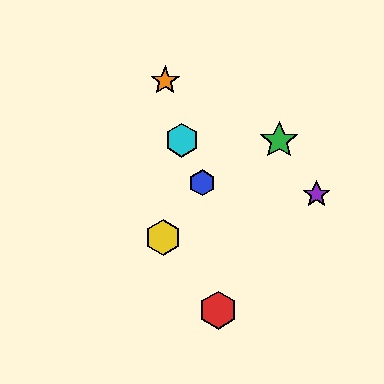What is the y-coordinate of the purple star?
The purple star is at y≈194.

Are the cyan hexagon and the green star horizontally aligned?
Yes, both are at y≈140.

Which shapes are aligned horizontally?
The green star, the cyan hexagon are aligned horizontally.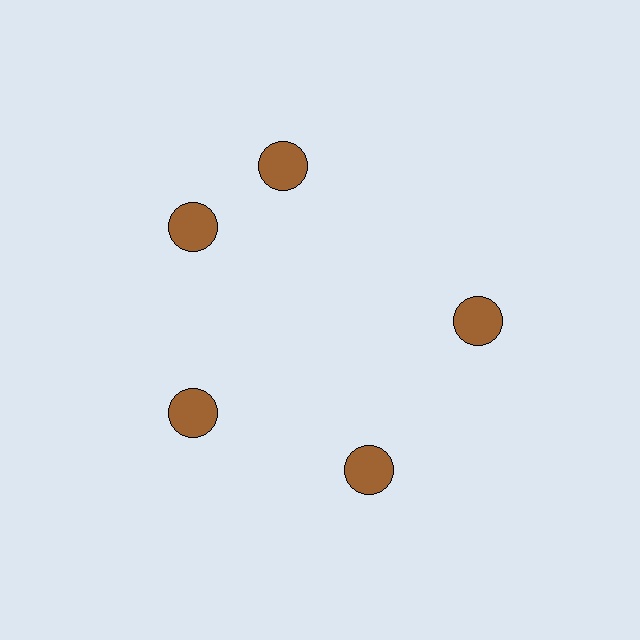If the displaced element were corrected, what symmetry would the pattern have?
It would have 5-fold rotational symmetry — the pattern would map onto itself every 72 degrees.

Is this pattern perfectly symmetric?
No. The 5 brown circles are arranged in a ring, but one element near the 1 o'clock position is rotated out of alignment along the ring, breaking the 5-fold rotational symmetry.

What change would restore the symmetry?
The symmetry would be restored by rotating it back into even spacing with its neighbors so that all 5 circles sit at equal angles and equal distance from the center.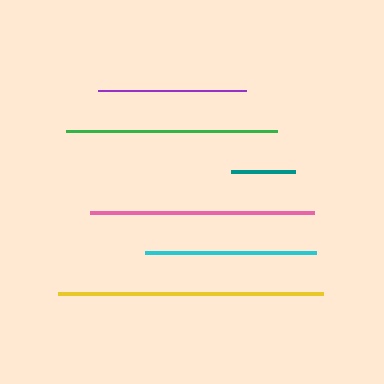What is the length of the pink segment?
The pink segment is approximately 224 pixels long.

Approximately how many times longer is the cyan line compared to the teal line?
The cyan line is approximately 2.6 times the length of the teal line.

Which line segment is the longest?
The yellow line is the longest at approximately 265 pixels.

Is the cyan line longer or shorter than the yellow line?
The yellow line is longer than the cyan line.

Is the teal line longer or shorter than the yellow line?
The yellow line is longer than the teal line.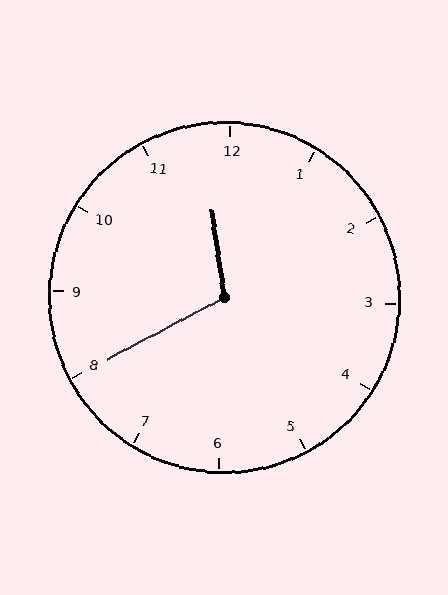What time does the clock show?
11:40.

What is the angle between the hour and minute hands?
Approximately 110 degrees.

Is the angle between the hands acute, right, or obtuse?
It is obtuse.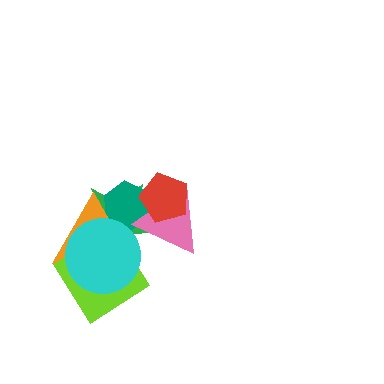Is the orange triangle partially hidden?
Yes, it is partially covered by another shape.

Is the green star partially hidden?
Yes, it is partially covered by another shape.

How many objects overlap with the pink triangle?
3 objects overlap with the pink triangle.